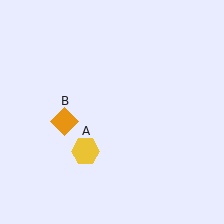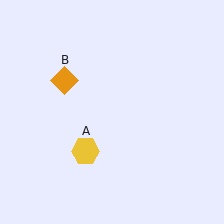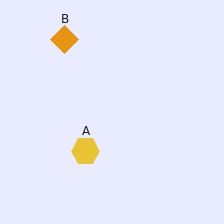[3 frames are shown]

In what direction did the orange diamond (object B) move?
The orange diamond (object B) moved up.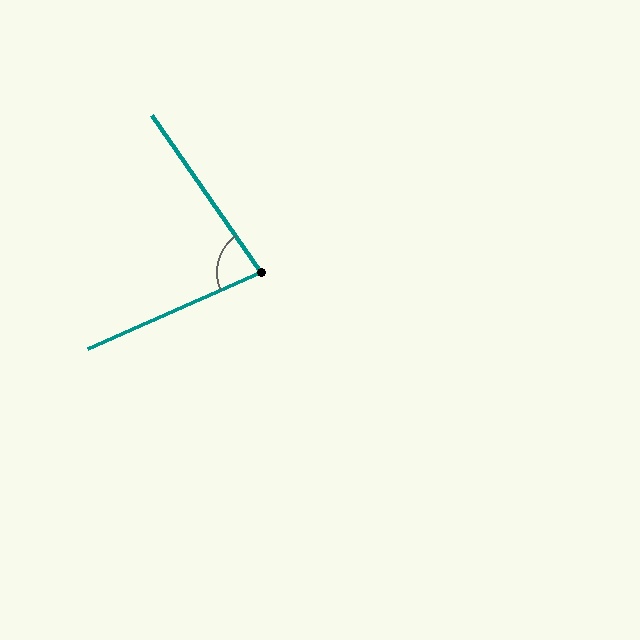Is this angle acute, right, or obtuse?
It is acute.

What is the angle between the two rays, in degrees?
Approximately 79 degrees.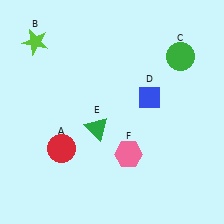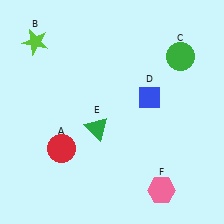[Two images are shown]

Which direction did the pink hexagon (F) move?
The pink hexagon (F) moved down.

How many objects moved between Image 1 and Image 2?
1 object moved between the two images.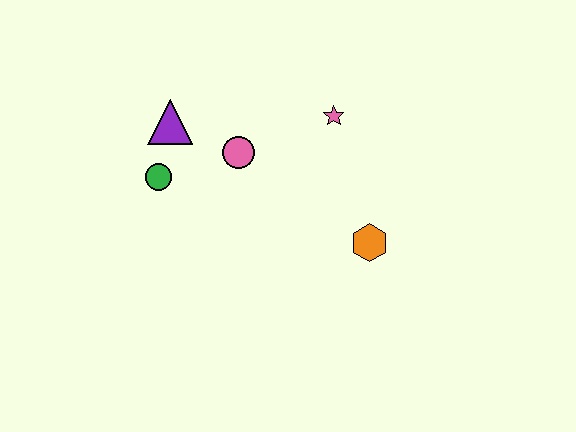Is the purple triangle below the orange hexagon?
No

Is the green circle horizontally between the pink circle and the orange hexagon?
No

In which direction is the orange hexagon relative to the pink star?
The orange hexagon is below the pink star.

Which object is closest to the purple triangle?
The green circle is closest to the purple triangle.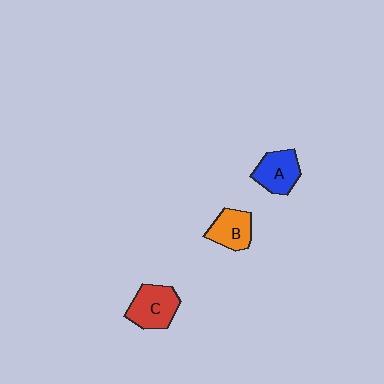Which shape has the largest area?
Shape C (red).